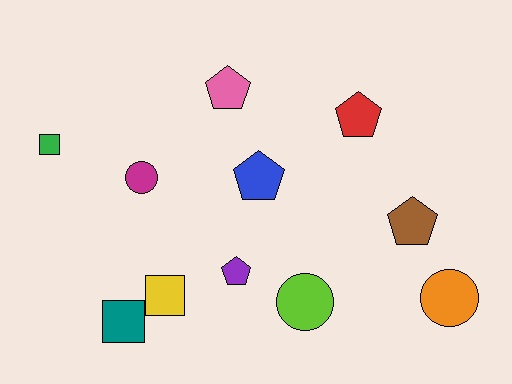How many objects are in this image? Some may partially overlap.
There are 11 objects.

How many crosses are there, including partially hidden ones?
There are no crosses.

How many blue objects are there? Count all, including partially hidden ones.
There is 1 blue object.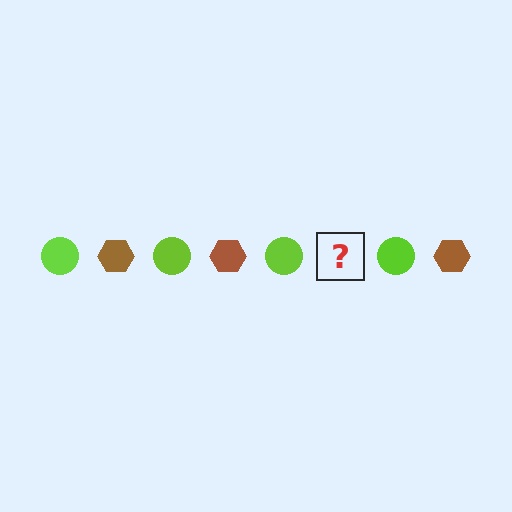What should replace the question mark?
The question mark should be replaced with a brown hexagon.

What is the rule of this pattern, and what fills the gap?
The rule is that the pattern alternates between lime circle and brown hexagon. The gap should be filled with a brown hexagon.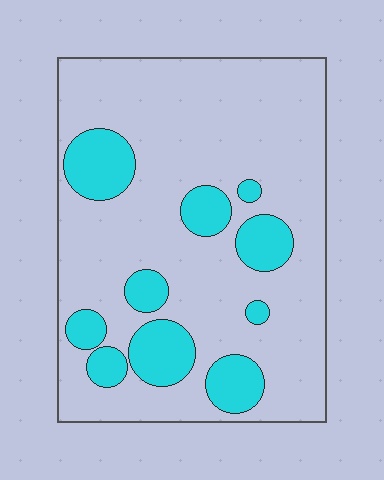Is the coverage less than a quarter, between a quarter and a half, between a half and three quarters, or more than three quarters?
Less than a quarter.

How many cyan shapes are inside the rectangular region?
10.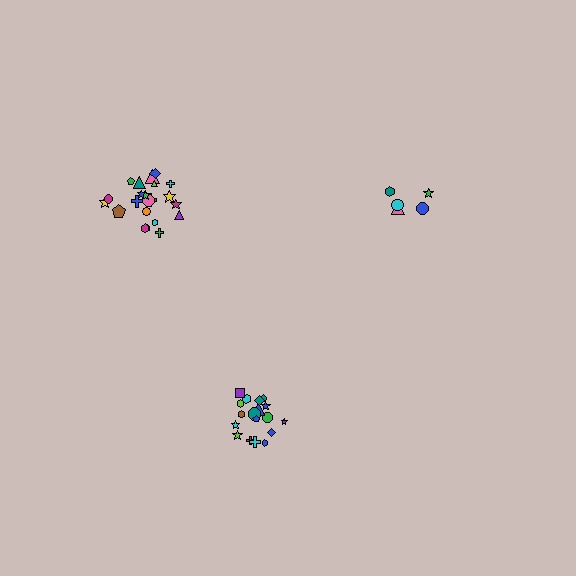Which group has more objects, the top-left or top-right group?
The top-left group.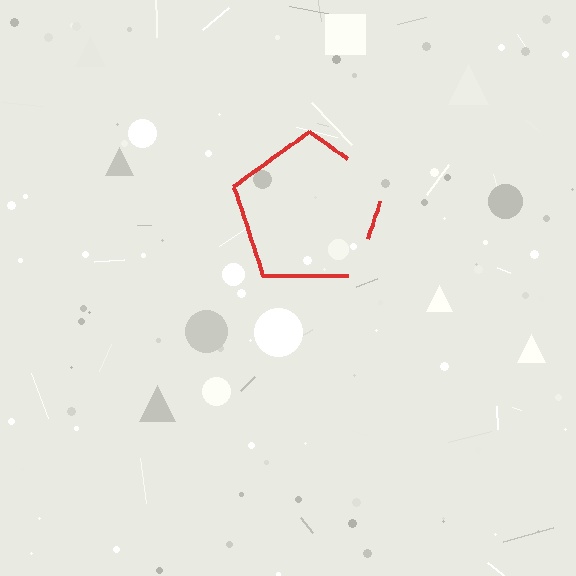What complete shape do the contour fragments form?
The contour fragments form a pentagon.